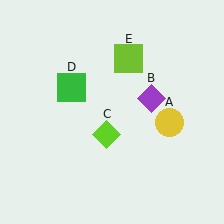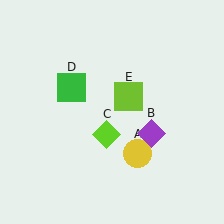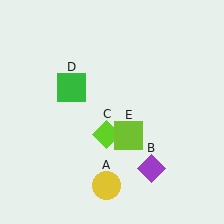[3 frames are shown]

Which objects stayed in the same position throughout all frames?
Lime diamond (object C) and green square (object D) remained stationary.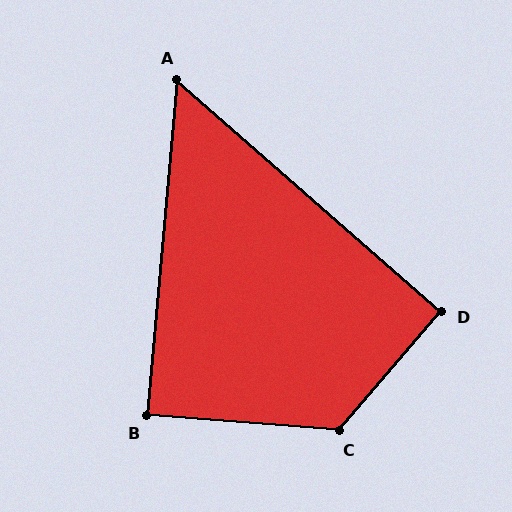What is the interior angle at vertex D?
Approximately 91 degrees (approximately right).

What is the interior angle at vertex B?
Approximately 89 degrees (approximately right).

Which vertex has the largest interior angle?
C, at approximately 126 degrees.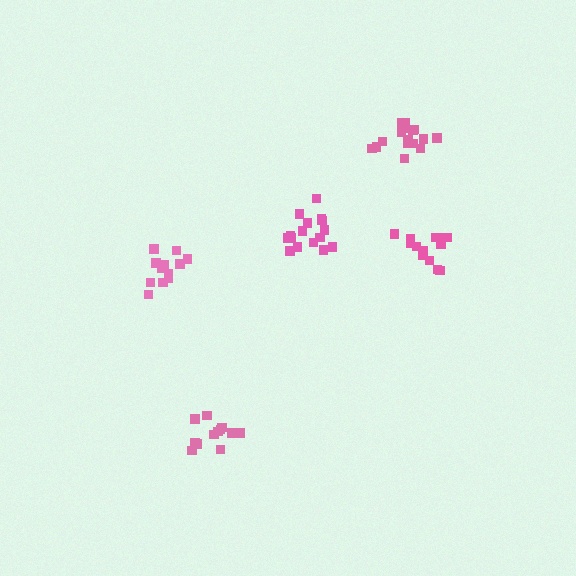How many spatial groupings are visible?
There are 5 spatial groupings.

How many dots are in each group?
Group 1: 13 dots, Group 2: 16 dots, Group 3: 12 dots, Group 4: 12 dots, Group 5: 16 dots (69 total).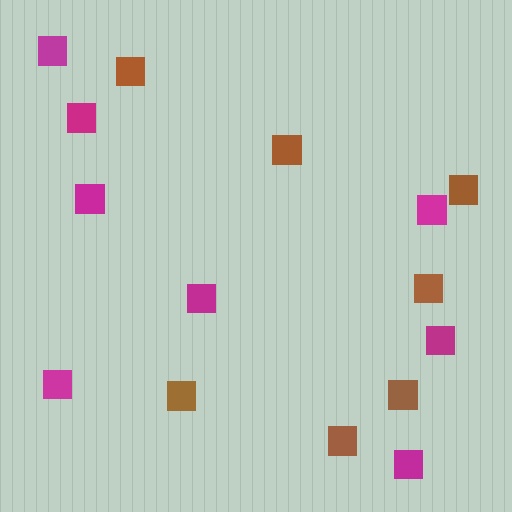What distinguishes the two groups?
There are 2 groups: one group of brown squares (7) and one group of magenta squares (8).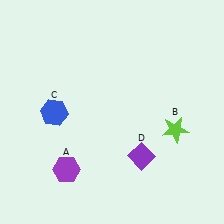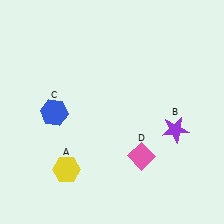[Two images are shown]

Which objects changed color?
A changed from purple to yellow. B changed from lime to purple. D changed from purple to pink.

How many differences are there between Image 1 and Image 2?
There are 3 differences between the two images.